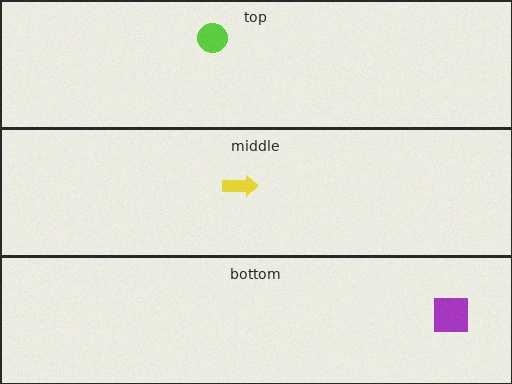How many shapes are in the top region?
1.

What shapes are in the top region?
The lime circle.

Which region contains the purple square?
The bottom region.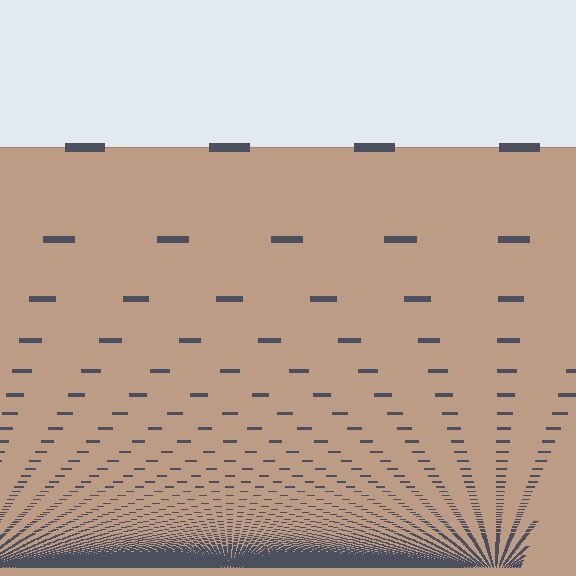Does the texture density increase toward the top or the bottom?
Density increases toward the bottom.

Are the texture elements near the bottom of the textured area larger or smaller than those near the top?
Smaller. The gradient is inverted — elements near the bottom are smaller and denser.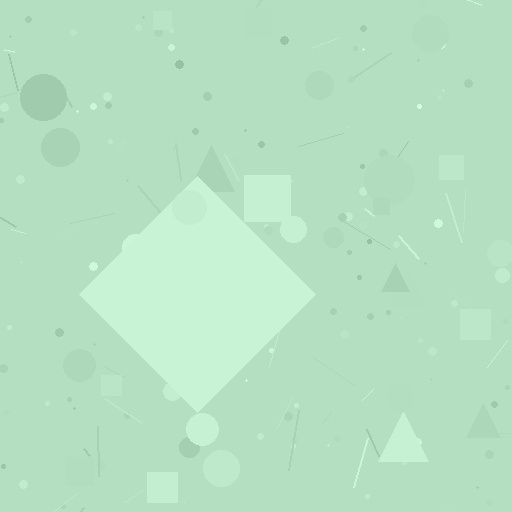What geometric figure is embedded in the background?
A diamond is embedded in the background.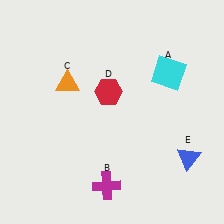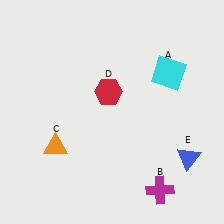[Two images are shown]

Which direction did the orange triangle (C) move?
The orange triangle (C) moved down.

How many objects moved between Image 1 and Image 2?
2 objects moved between the two images.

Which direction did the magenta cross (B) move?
The magenta cross (B) moved right.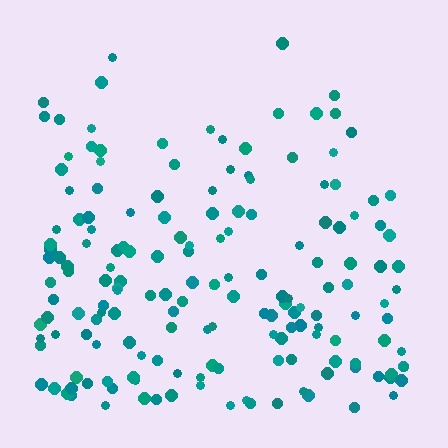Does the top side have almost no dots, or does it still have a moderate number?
Still a moderate number, just noticeably fewer than the bottom.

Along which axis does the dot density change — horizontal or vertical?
Vertical.